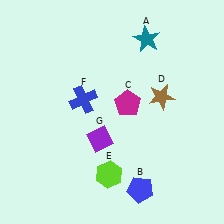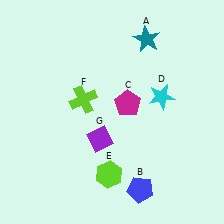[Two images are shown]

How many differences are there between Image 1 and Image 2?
There are 2 differences between the two images.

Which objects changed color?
D changed from brown to cyan. F changed from blue to lime.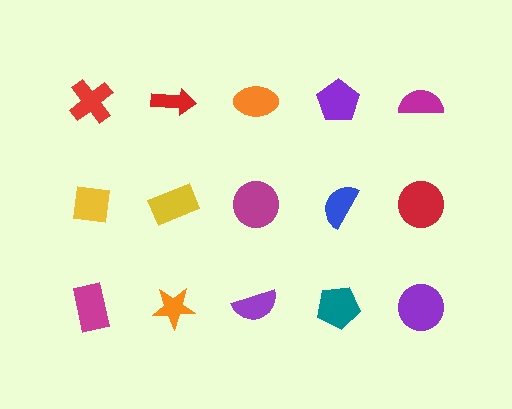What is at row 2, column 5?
A red circle.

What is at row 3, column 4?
A teal pentagon.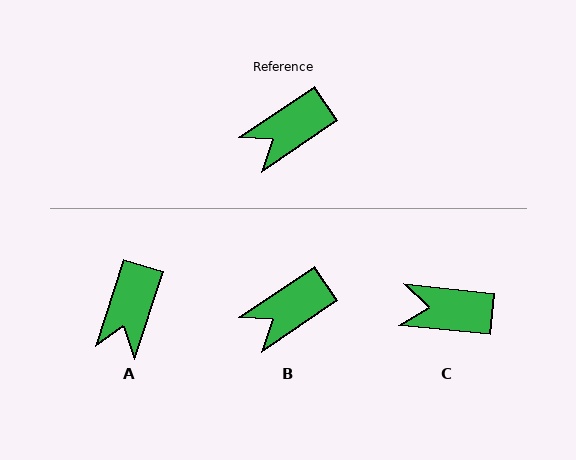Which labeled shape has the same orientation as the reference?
B.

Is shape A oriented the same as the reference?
No, it is off by about 38 degrees.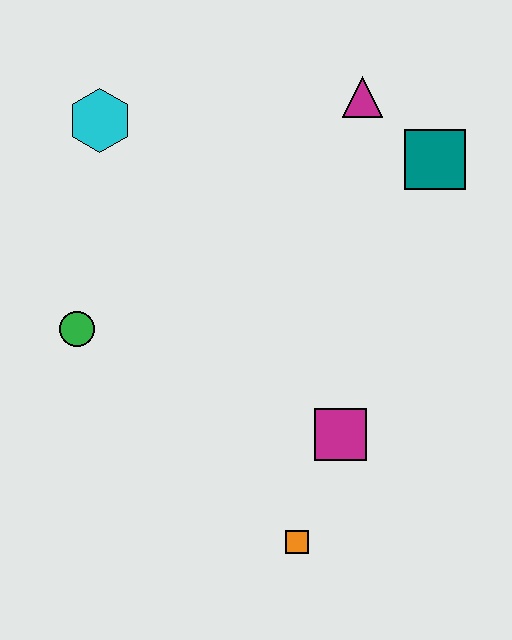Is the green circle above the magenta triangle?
No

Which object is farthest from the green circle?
The teal square is farthest from the green circle.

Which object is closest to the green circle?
The cyan hexagon is closest to the green circle.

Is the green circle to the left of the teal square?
Yes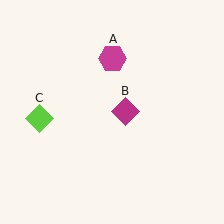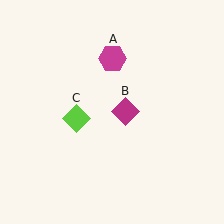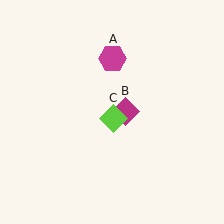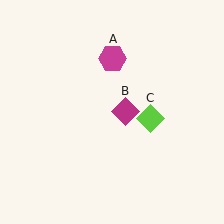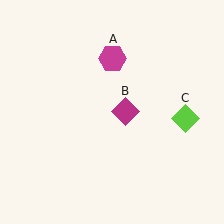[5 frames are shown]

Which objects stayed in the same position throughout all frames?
Magenta hexagon (object A) and magenta diamond (object B) remained stationary.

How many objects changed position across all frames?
1 object changed position: lime diamond (object C).